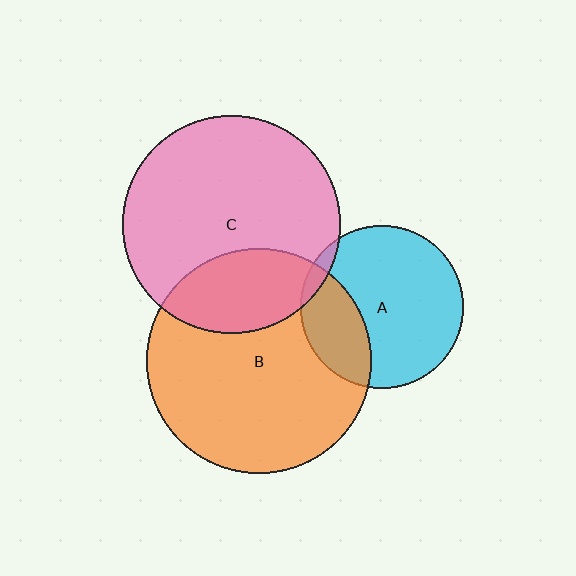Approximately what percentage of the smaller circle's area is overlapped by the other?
Approximately 5%.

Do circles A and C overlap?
Yes.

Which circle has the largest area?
Circle B (orange).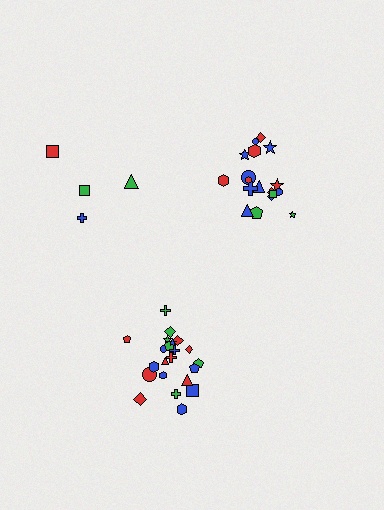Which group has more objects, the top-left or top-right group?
The top-right group.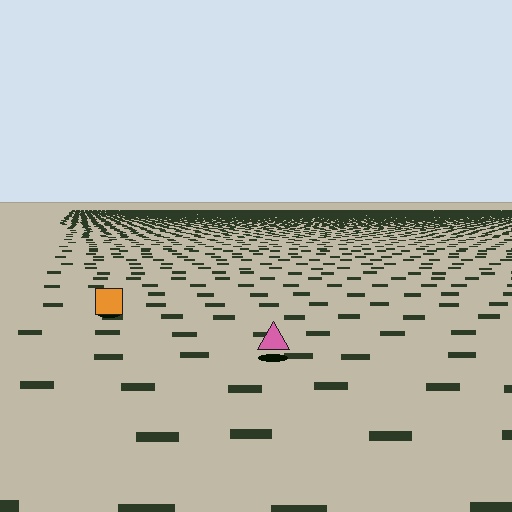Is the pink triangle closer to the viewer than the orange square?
Yes. The pink triangle is closer — you can tell from the texture gradient: the ground texture is coarser near it.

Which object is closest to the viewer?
The pink triangle is closest. The texture marks near it are larger and more spread out.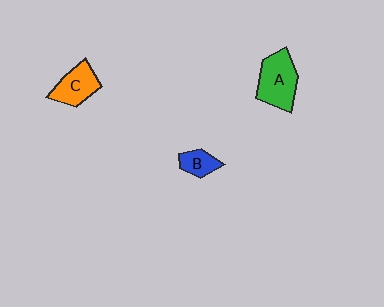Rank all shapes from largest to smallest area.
From largest to smallest: A (green), C (orange), B (blue).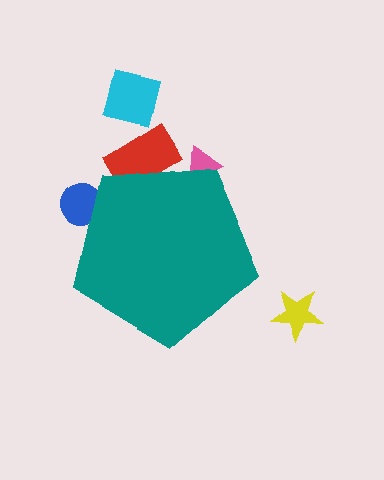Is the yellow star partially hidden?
No, the yellow star is fully visible.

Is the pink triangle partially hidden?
Yes, the pink triangle is partially hidden behind the teal pentagon.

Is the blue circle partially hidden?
Yes, the blue circle is partially hidden behind the teal pentagon.